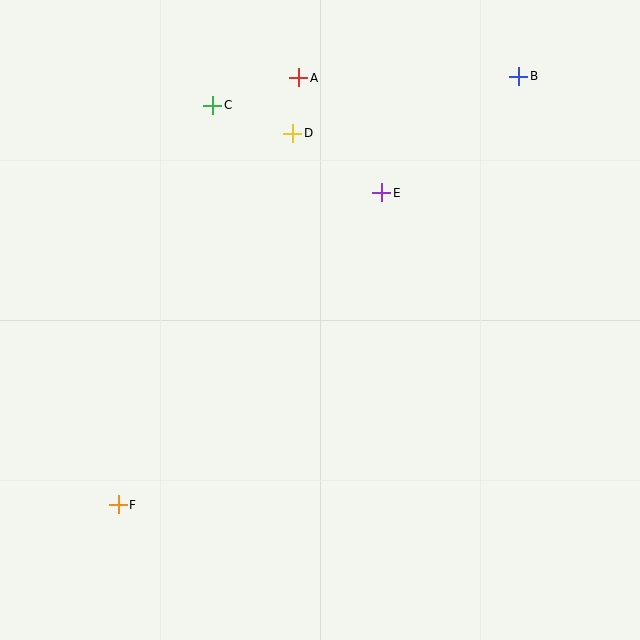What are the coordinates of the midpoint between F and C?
The midpoint between F and C is at (165, 305).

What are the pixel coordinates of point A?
Point A is at (299, 78).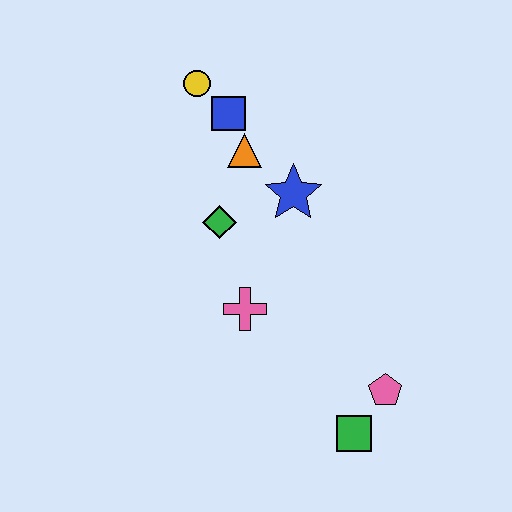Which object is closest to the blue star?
The orange triangle is closest to the blue star.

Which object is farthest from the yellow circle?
The green square is farthest from the yellow circle.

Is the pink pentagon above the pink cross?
No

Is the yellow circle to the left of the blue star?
Yes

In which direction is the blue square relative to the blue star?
The blue square is above the blue star.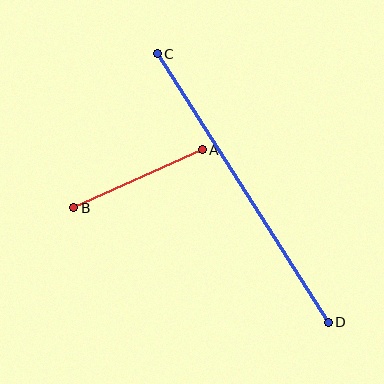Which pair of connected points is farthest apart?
Points C and D are farthest apart.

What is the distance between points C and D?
The distance is approximately 318 pixels.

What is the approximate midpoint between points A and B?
The midpoint is at approximately (138, 179) pixels.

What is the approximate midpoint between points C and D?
The midpoint is at approximately (243, 188) pixels.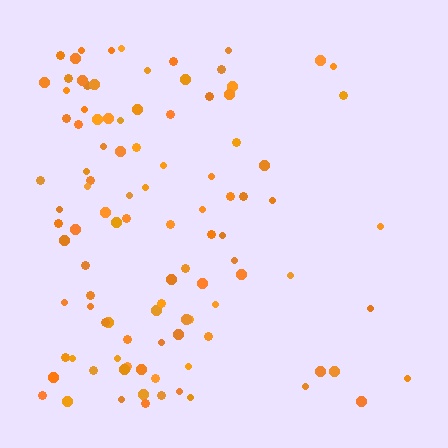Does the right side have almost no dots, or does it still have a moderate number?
Still a moderate number, just noticeably fewer than the left.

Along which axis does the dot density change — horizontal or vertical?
Horizontal.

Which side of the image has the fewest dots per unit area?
The right.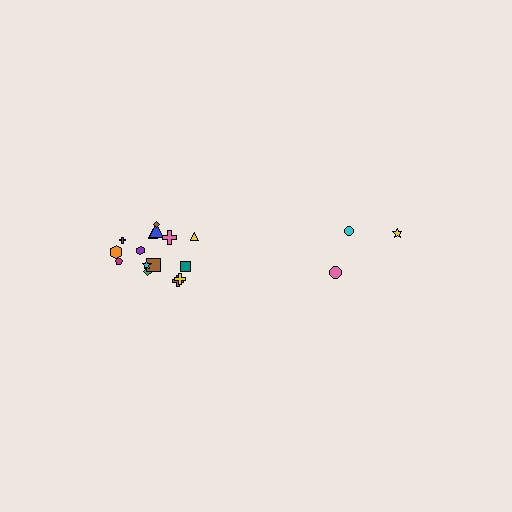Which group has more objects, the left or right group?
The left group.